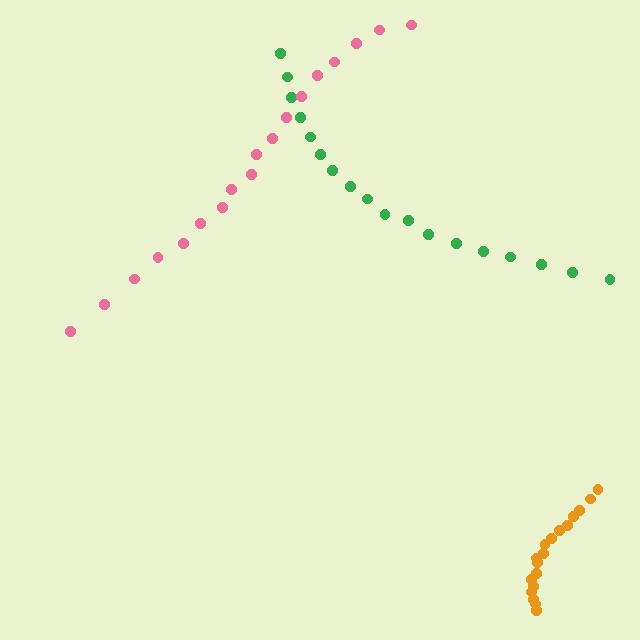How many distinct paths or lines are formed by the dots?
There are 3 distinct paths.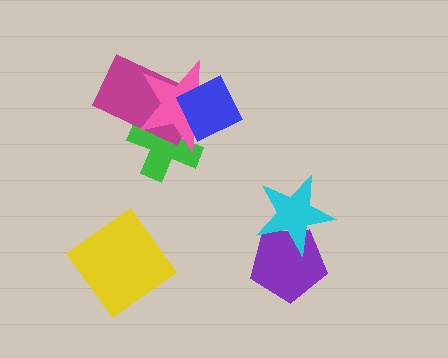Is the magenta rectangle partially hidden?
Yes, it is partially covered by another shape.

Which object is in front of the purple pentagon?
The cyan star is in front of the purple pentagon.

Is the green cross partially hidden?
Yes, it is partially covered by another shape.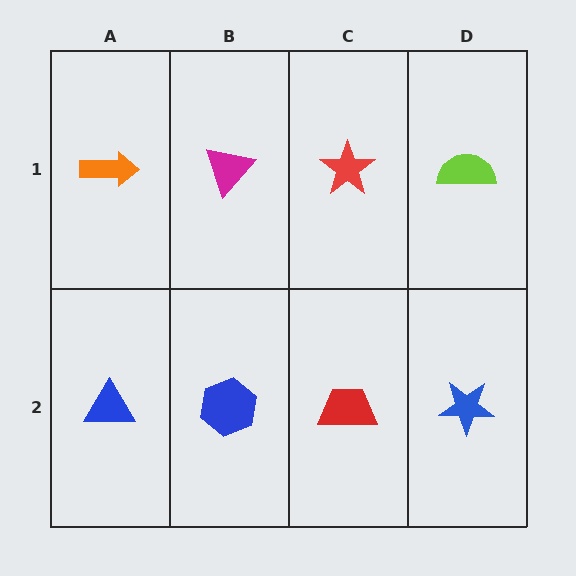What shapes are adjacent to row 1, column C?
A red trapezoid (row 2, column C), a magenta triangle (row 1, column B), a lime semicircle (row 1, column D).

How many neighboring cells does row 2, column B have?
3.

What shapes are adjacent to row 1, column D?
A blue star (row 2, column D), a red star (row 1, column C).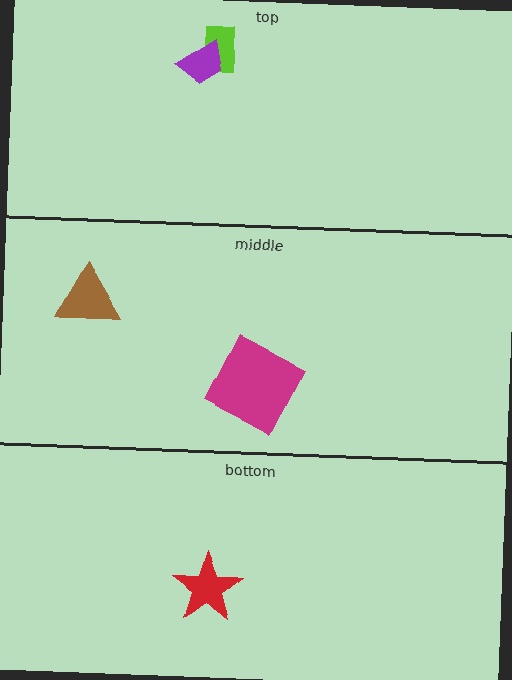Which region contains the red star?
The bottom region.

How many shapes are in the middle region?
2.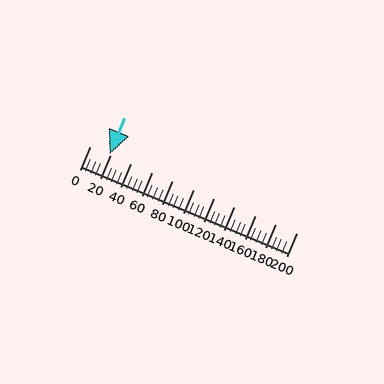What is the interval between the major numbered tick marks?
The major tick marks are spaced 20 units apart.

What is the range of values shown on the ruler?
The ruler shows values from 0 to 200.